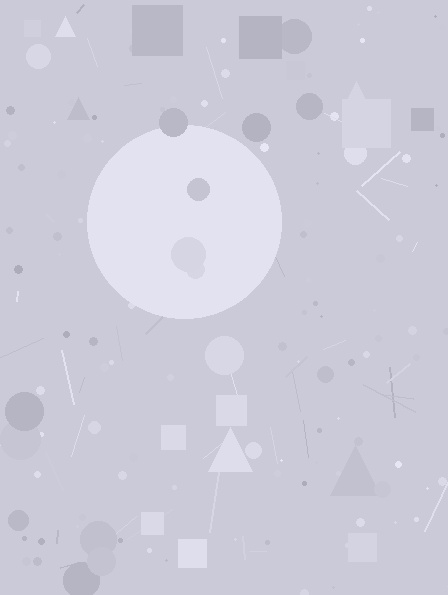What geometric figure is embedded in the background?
A circle is embedded in the background.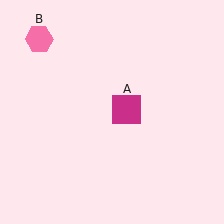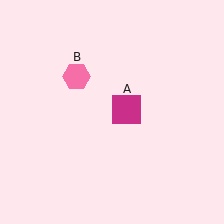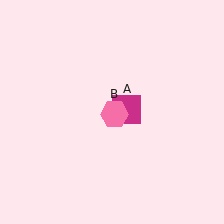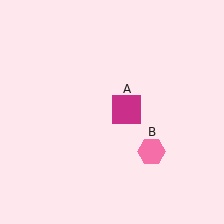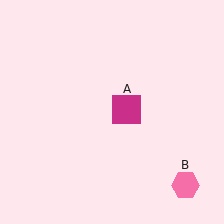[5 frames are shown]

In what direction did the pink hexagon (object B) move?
The pink hexagon (object B) moved down and to the right.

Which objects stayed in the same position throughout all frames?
Magenta square (object A) remained stationary.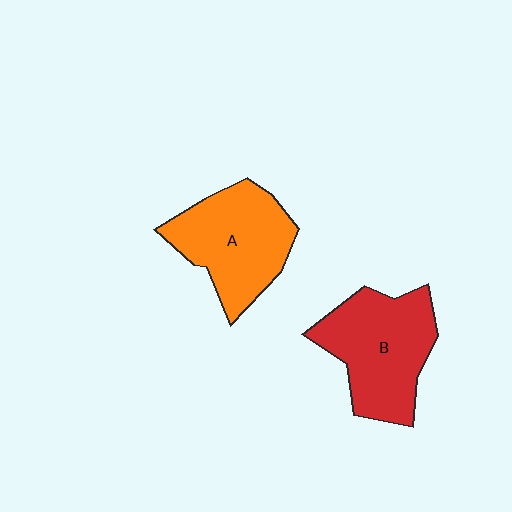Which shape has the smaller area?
Shape A (orange).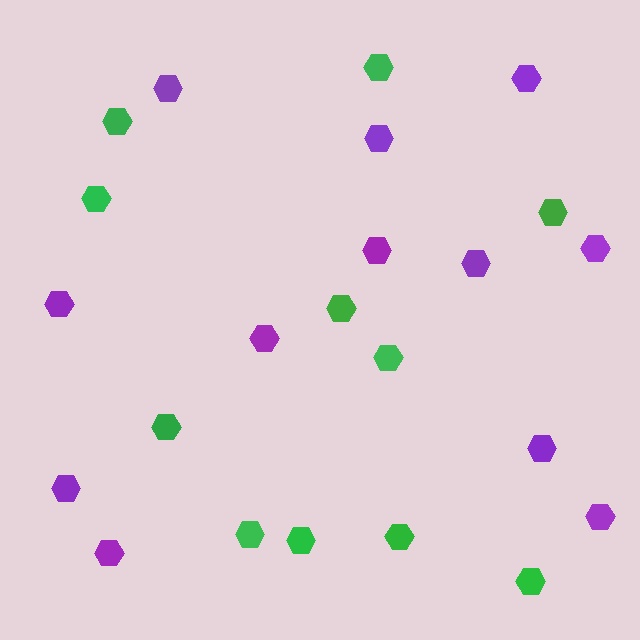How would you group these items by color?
There are 2 groups: one group of green hexagons (11) and one group of purple hexagons (12).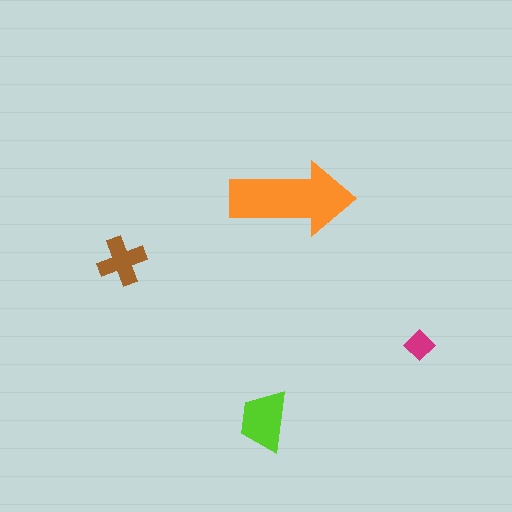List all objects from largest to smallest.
The orange arrow, the lime trapezoid, the brown cross, the magenta diamond.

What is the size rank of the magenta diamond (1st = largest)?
4th.